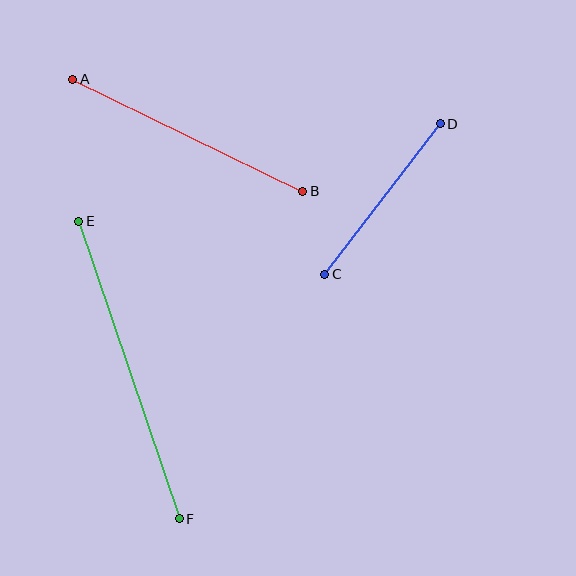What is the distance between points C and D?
The distance is approximately 190 pixels.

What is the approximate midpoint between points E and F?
The midpoint is at approximately (129, 370) pixels.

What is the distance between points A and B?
The distance is approximately 255 pixels.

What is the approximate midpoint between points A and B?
The midpoint is at approximately (188, 135) pixels.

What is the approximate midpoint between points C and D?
The midpoint is at approximately (382, 199) pixels.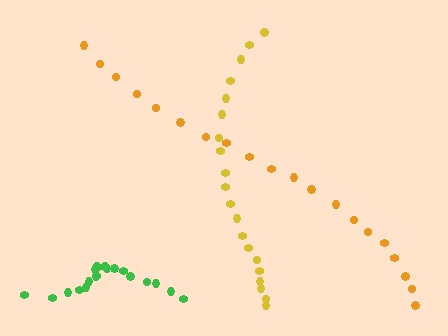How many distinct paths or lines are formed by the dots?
There are 3 distinct paths.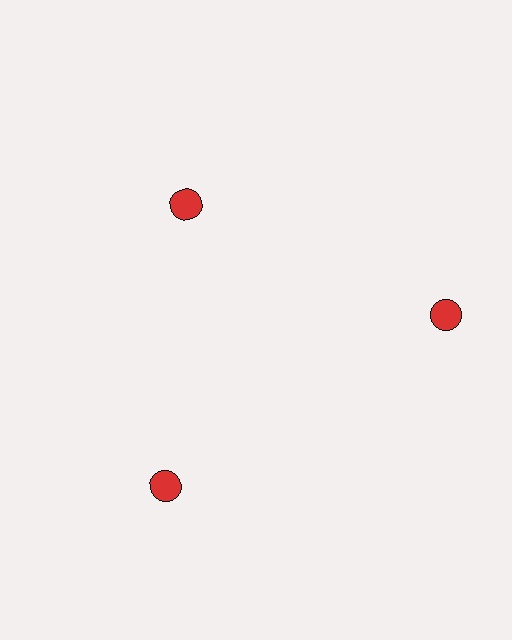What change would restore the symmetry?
The symmetry would be restored by moving it outward, back onto the ring so that all 3 circles sit at equal angles and equal distance from the center.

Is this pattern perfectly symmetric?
No. The 3 red circles are arranged in a ring, but one element near the 11 o'clock position is pulled inward toward the center, breaking the 3-fold rotational symmetry.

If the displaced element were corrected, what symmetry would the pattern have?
It would have 3-fold rotational symmetry — the pattern would map onto itself every 120 degrees.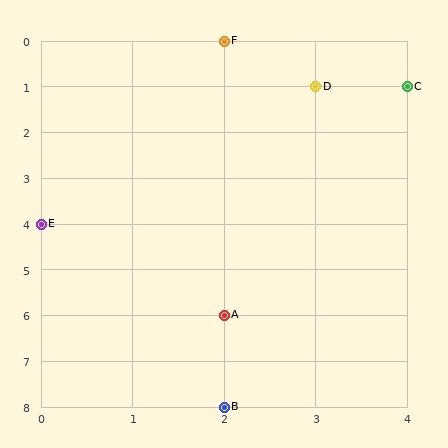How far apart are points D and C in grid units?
Points D and C are 1 column apart.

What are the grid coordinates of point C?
Point C is at grid coordinates (4, 1).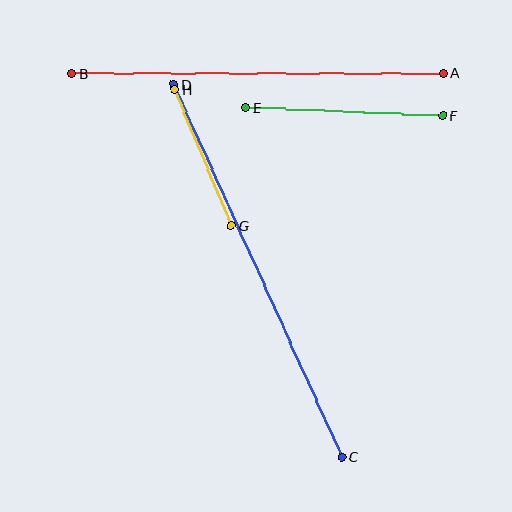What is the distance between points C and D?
The distance is approximately 408 pixels.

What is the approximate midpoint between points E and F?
The midpoint is at approximately (344, 112) pixels.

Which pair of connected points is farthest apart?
Points C and D are farthest apart.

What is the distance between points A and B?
The distance is approximately 371 pixels.